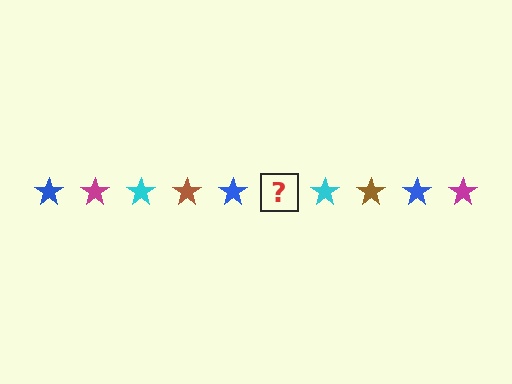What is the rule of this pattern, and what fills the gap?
The rule is that the pattern cycles through blue, magenta, cyan, brown stars. The gap should be filled with a magenta star.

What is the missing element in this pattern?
The missing element is a magenta star.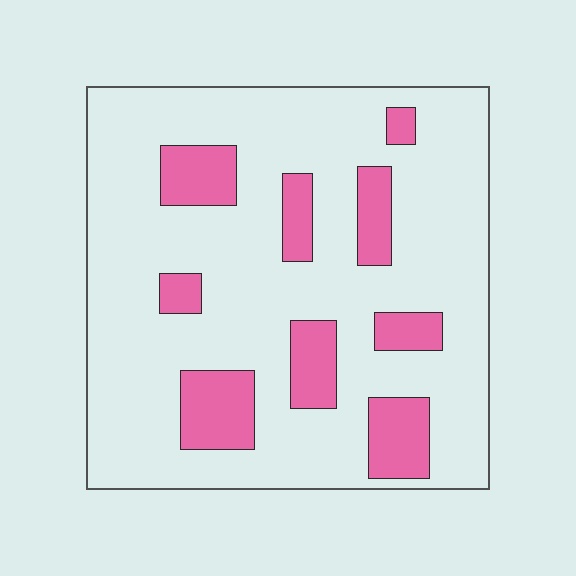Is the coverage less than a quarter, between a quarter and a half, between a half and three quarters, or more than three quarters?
Less than a quarter.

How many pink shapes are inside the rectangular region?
9.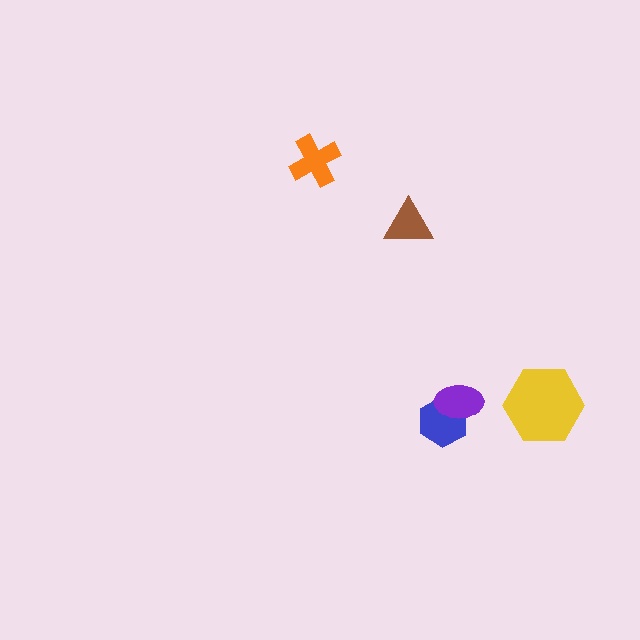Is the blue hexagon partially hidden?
Yes, it is partially covered by another shape.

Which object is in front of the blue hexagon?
The purple ellipse is in front of the blue hexagon.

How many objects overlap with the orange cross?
0 objects overlap with the orange cross.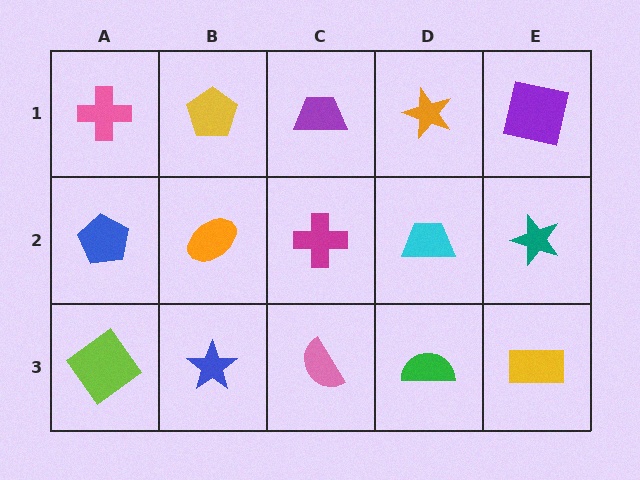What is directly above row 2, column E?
A purple square.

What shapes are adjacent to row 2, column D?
An orange star (row 1, column D), a green semicircle (row 3, column D), a magenta cross (row 2, column C), a teal star (row 2, column E).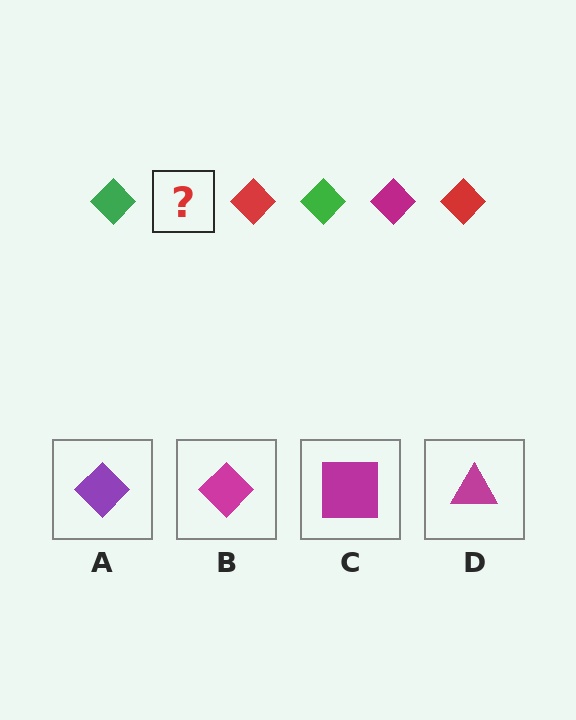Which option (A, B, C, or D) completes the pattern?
B.